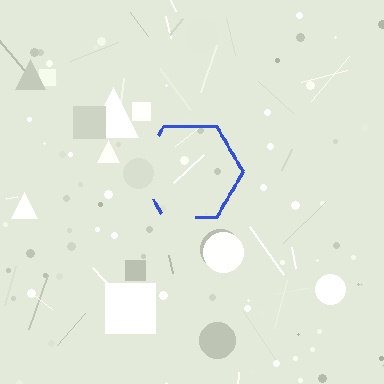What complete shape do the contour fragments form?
The contour fragments form a hexagon.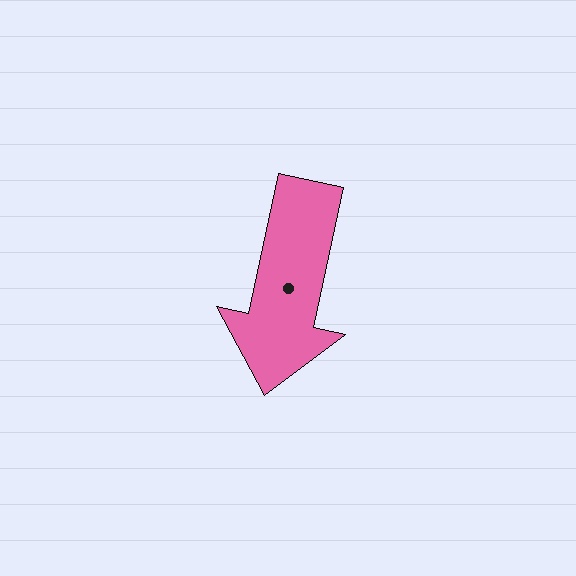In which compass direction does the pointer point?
South.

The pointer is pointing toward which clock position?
Roughly 6 o'clock.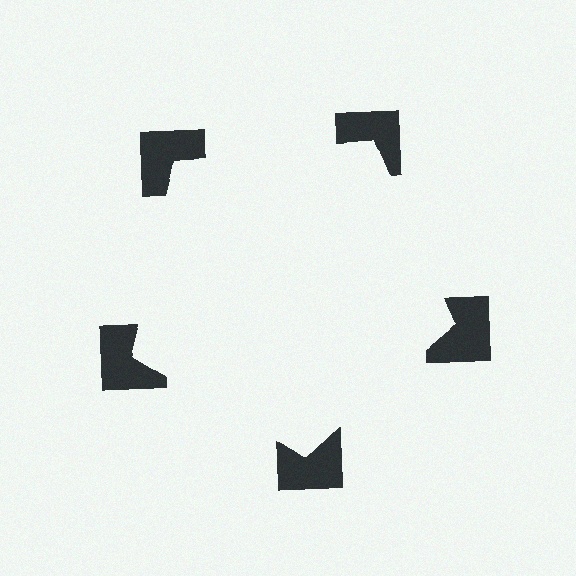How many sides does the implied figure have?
5 sides.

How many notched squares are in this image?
There are 5 — one at each vertex of the illusory pentagon.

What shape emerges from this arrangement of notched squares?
An illusory pentagon — its edges are inferred from the aligned wedge cuts in the notched squares, not physically drawn.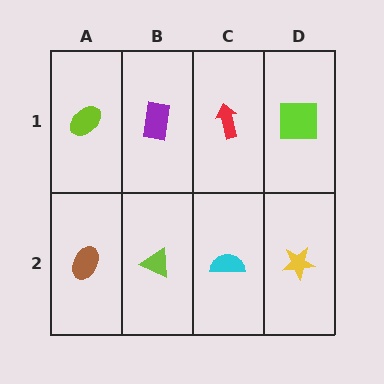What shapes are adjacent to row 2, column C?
A red arrow (row 1, column C), a lime triangle (row 2, column B), a yellow star (row 2, column D).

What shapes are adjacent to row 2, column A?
A lime ellipse (row 1, column A), a lime triangle (row 2, column B).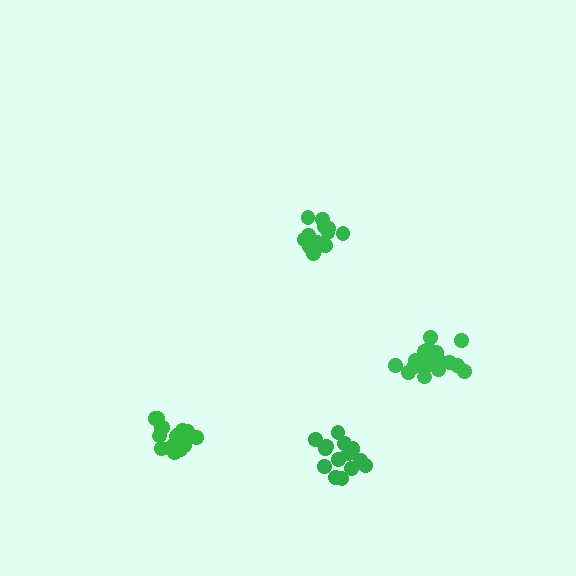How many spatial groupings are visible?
There are 4 spatial groupings.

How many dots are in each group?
Group 1: 14 dots, Group 2: 20 dots, Group 3: 15 dots, Group 4: 19 dots (68 total).